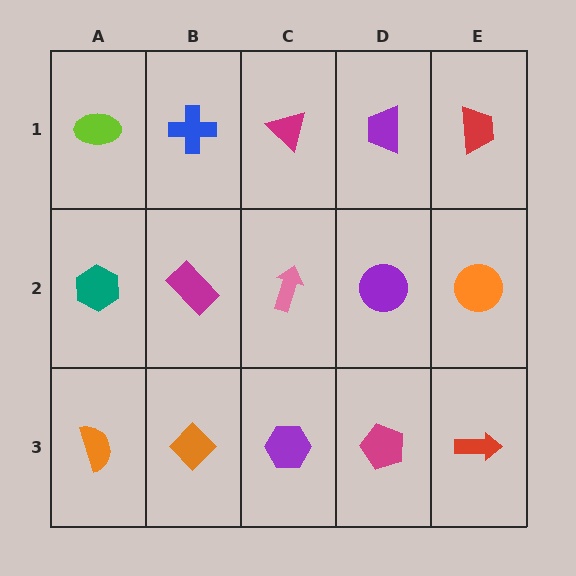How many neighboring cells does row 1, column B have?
3.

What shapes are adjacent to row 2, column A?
A lime ellipse (row 1, column A), an orange semicircle (row 3, column A), a magenta rectangle (row 2, column B).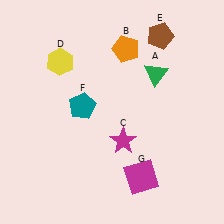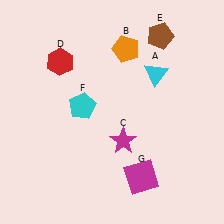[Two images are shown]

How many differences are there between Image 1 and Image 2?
There are 3 differences between the two images.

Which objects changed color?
A changed from green to cyan. D changed from yellow to red. F changed from teal to cyan.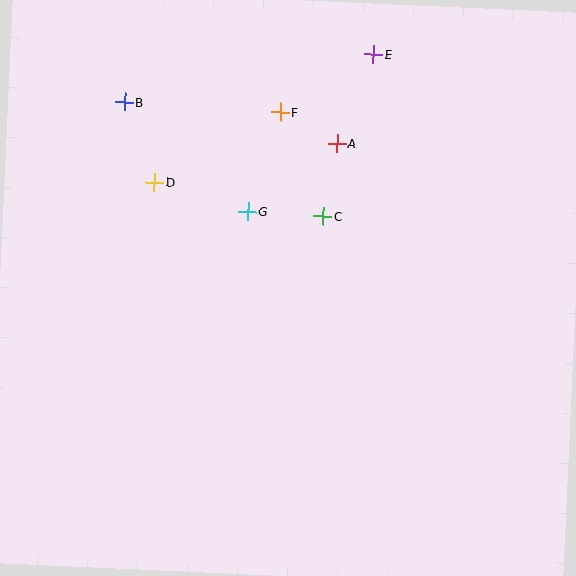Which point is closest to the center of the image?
Point C at (323, 216) is closest to the center.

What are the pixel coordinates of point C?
Point C is at (323, 216).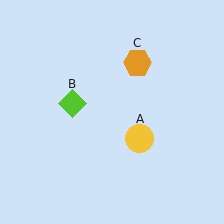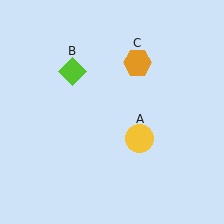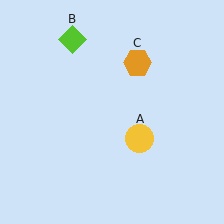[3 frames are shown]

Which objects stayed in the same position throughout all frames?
Yellow circle (object A) and orange hexagon (object C) remained stationary.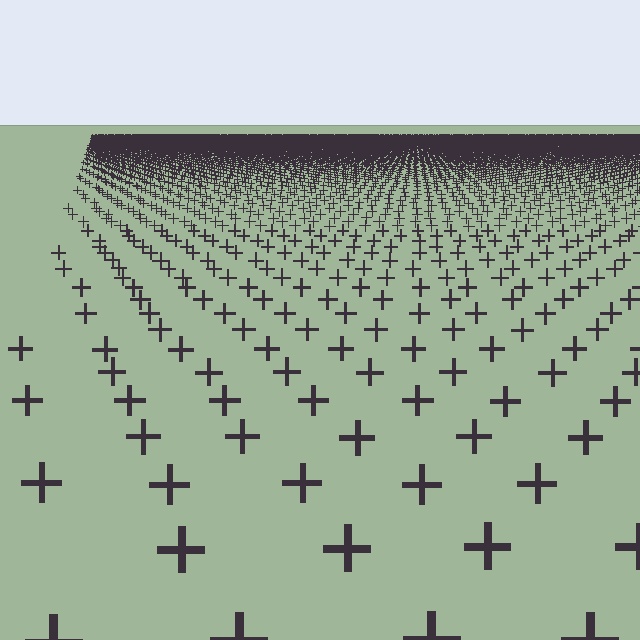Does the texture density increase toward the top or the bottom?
Density increases toward the top.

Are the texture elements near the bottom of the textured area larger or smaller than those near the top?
Larger. Near the bottom, elements are closer to the viewer and appear at a bigger on-screen size.